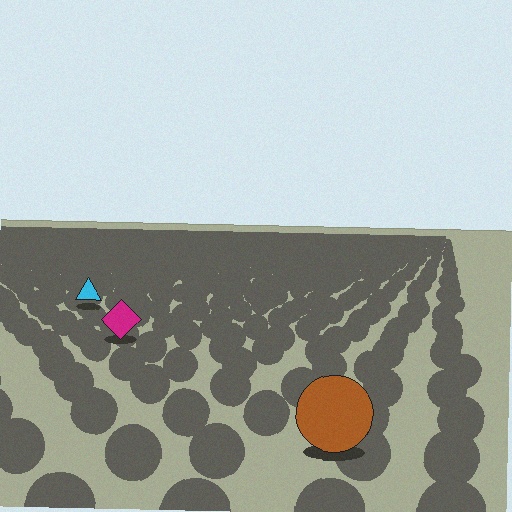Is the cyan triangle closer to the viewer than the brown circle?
No. The brown circle is closer — you can tell from the texture gradient: the ground texture is coarser near it.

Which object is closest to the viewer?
The brown circle is closest. The texture marks near it are larger and more spread out.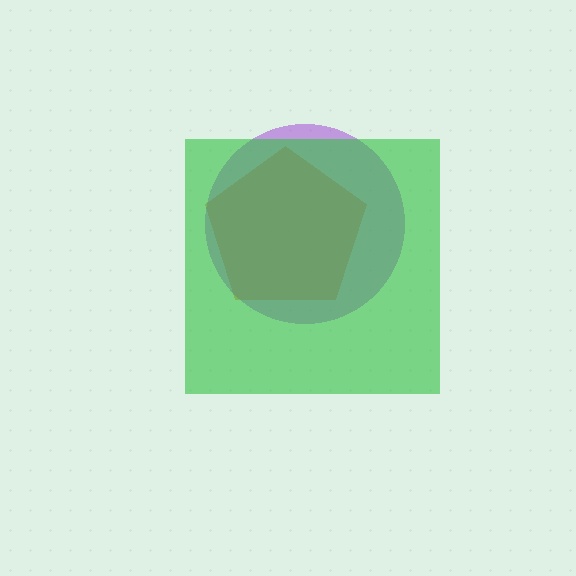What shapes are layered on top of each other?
The layered shapes are: an orange pentagon, a purple circle, a green square.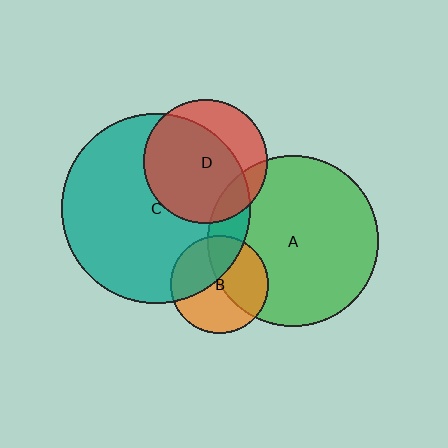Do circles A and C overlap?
Yes.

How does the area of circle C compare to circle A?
Approximately 1.2 times.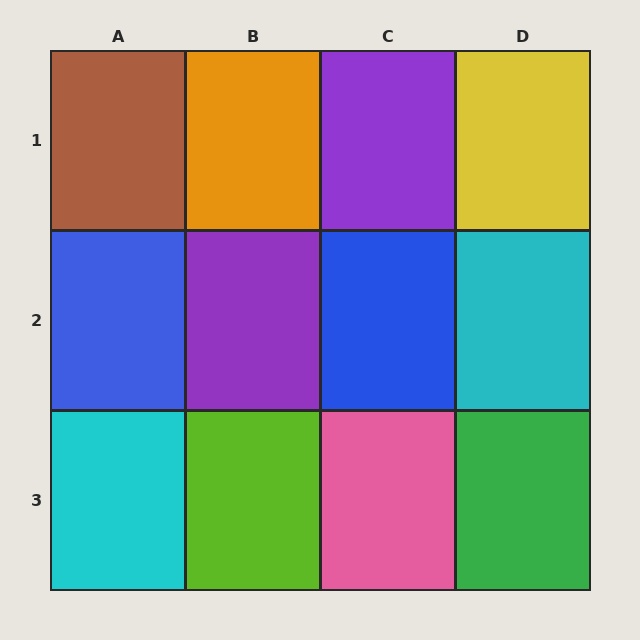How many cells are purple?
2 cells are purple.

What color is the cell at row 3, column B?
Lime.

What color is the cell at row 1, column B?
Orange.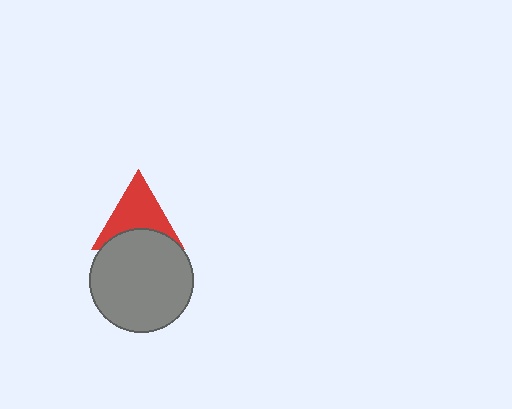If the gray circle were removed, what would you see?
You would see the complete red triangle.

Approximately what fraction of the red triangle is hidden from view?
Roughly 34% of the red triangle is hidden behind the gray circle.